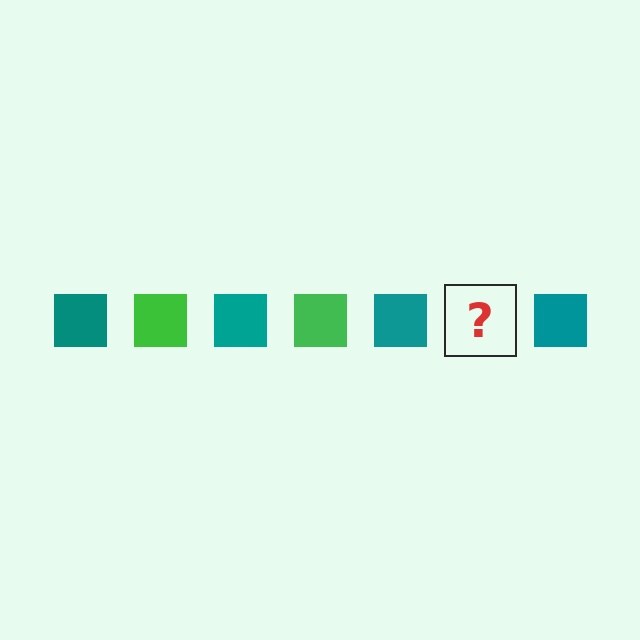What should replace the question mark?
The question mark should be replaced with a green square.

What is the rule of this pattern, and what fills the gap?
The rule is that the pattern cycles through teal, green squares. The gap should be filled with a green square.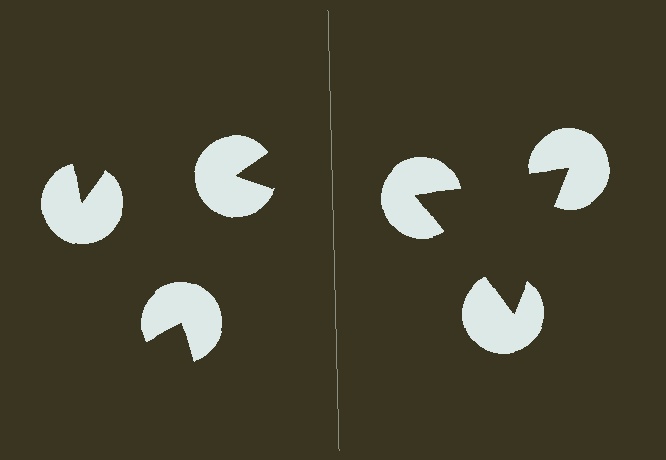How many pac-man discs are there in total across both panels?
6 — 3 on each side.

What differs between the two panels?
The pac-man discs are positioned identically on both sides; only the wedge orientations differ. On the right they align to a triangle; on the left they are misaligned.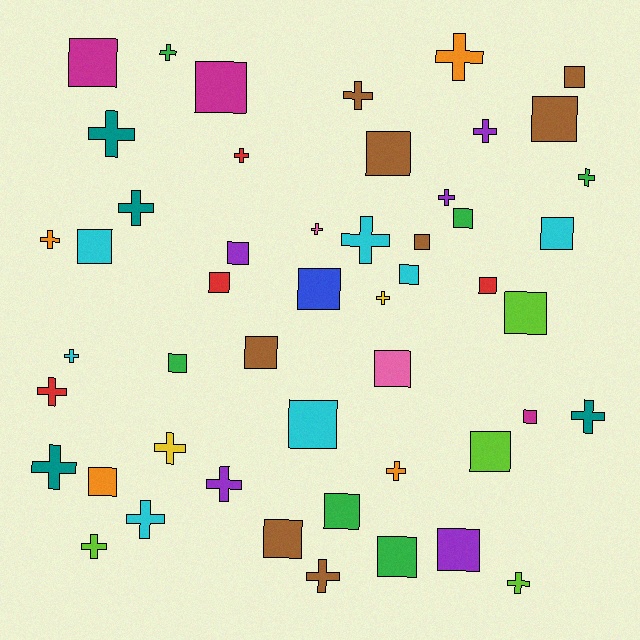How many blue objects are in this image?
There is 1 blue object.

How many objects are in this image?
There are 50 objects.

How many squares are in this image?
There are 26 squares.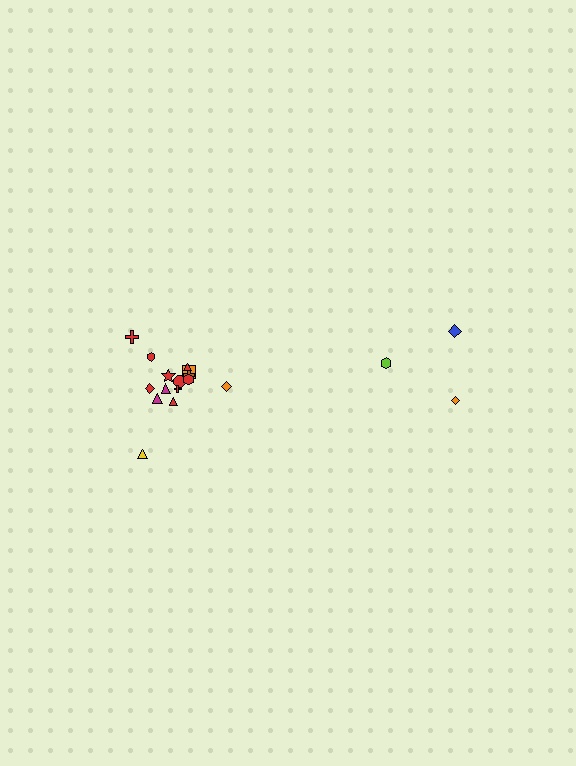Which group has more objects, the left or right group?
The left group.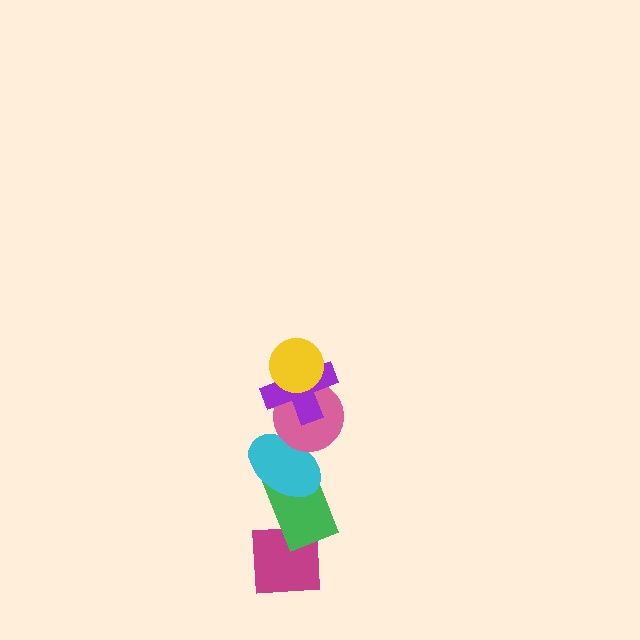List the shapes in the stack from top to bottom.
From top to bottom: the yellow circle, the purple cross, the pink circle, the cyan ellipse, the green rectangle, the magenta square.